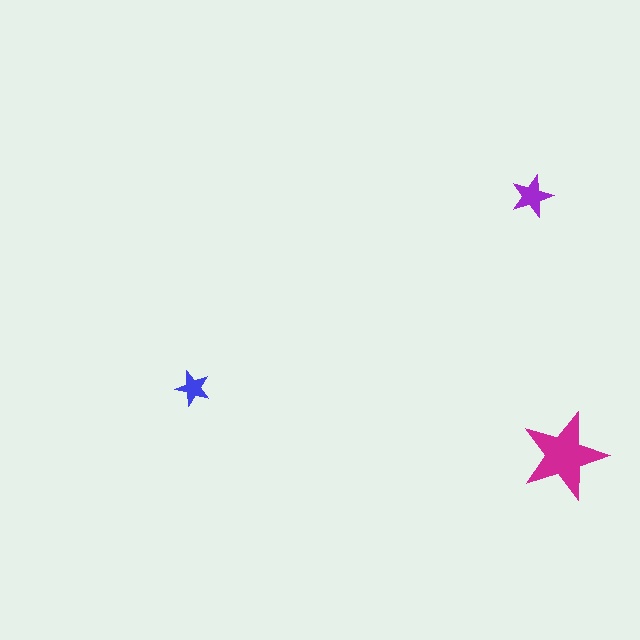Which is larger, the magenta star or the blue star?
The magenta one.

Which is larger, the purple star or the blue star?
The purple one.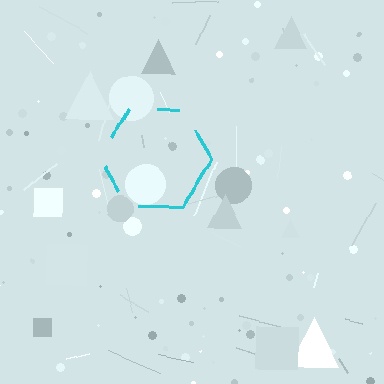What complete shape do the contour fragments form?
The contour fragments form a hexagon.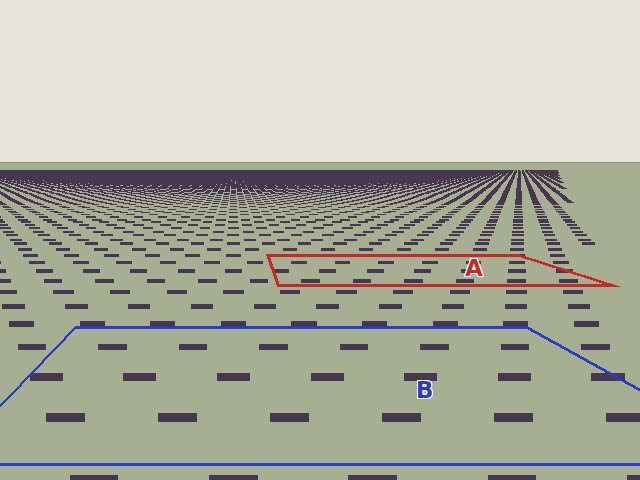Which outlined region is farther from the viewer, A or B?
Region A is farther from the viewer — the texture elements inside it appear smaller and more densely packed.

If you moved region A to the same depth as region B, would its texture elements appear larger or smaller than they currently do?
They would appear larger. At a closer depth, the same texture elements are projected at a bigger on-screen size.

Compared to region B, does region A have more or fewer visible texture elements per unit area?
Region A has more texture elements per unit area — they are packed more densely because it is farther away.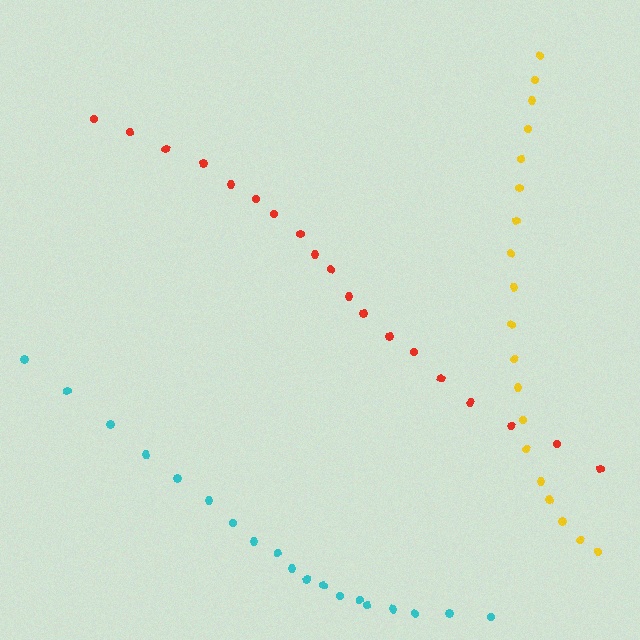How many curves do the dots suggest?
There are 3 distinct paths.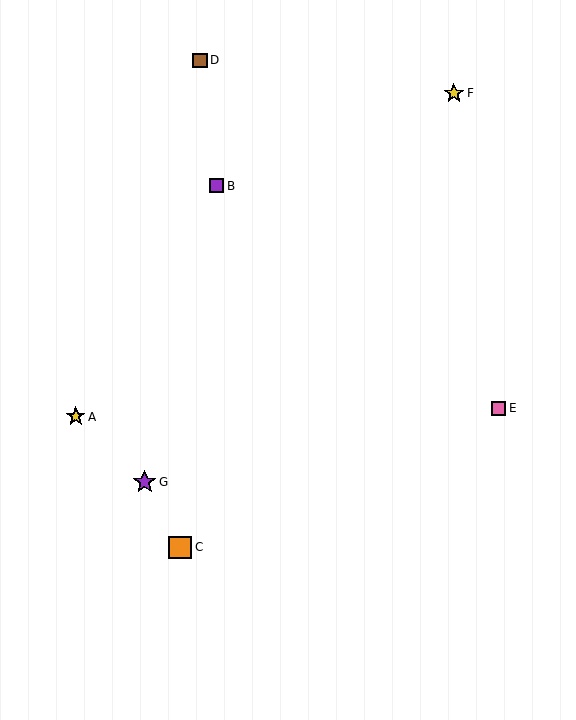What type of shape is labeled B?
Shape B is a purple square.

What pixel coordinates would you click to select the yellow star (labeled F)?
Click at (454, 93) to select the yellow star F.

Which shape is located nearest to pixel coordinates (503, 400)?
The pink square (labeled E) at (499, 408) is nearest to that location.